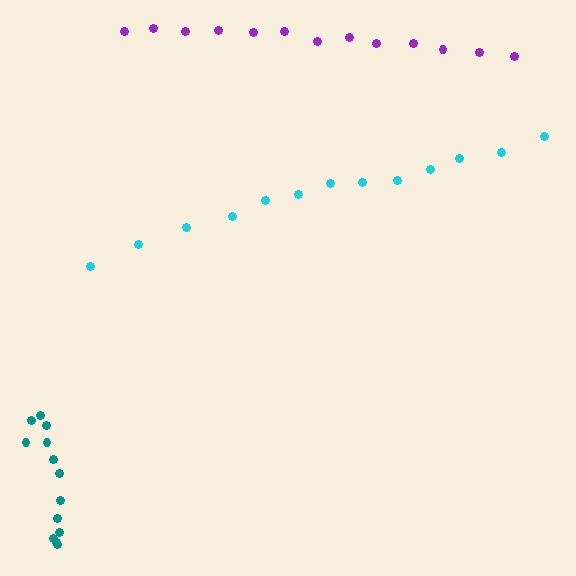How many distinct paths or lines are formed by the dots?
There are 3 distinct paths.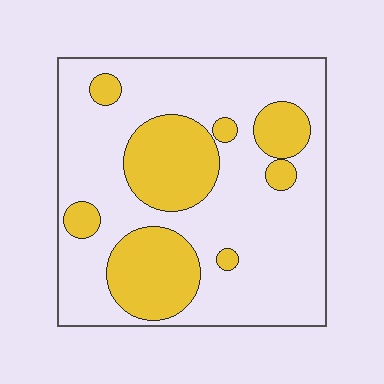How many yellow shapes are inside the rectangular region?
8.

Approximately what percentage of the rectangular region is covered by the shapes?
Approximately 30%.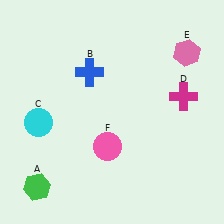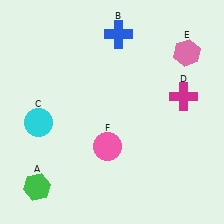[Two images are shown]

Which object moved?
The blue cross (B) moved up.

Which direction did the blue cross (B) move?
The blue cross (B) moved up.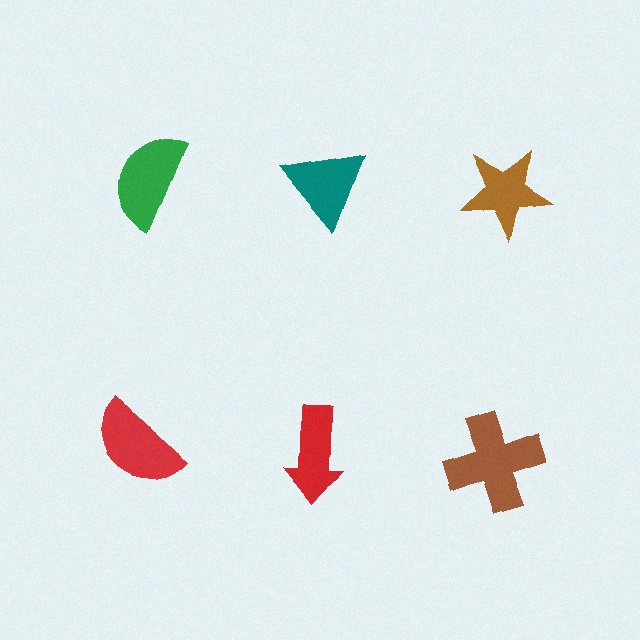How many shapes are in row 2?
3 shapes.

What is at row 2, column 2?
A red arrow.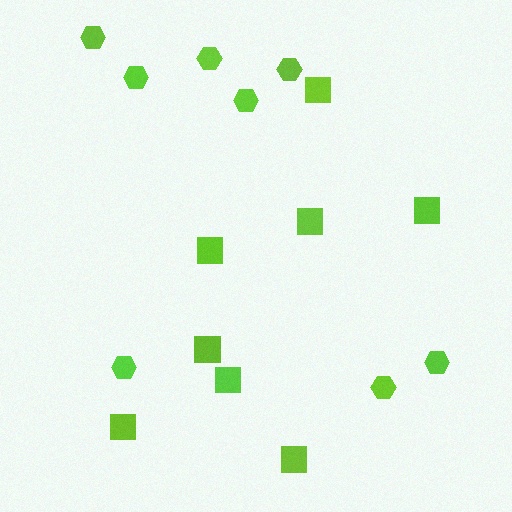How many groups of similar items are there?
There are 2 groups: one group of squares (8) and one group of hexagons (8).